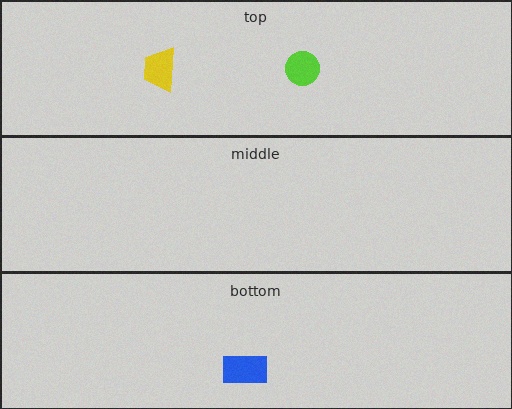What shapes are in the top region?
The yellow trapezoid, the lime circle.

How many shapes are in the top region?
2.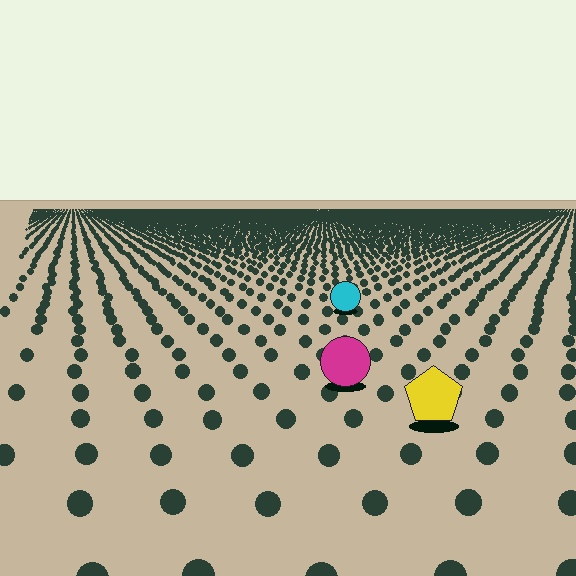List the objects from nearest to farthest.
From nearest to farthest: the yellow pentagon, the magenta circle, the cyan circle.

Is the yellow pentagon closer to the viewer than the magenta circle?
Yes. The yellow pentagon is closer — you can tell from the texture gradient: the ground texture is coarser near it.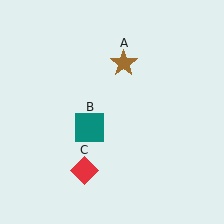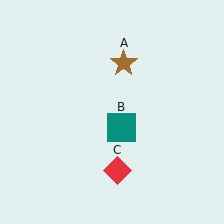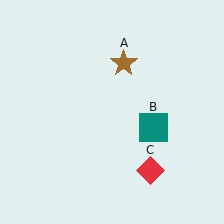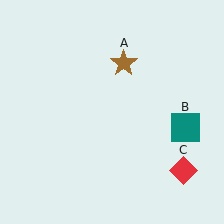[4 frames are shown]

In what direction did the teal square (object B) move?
The teal square (object B) moved right.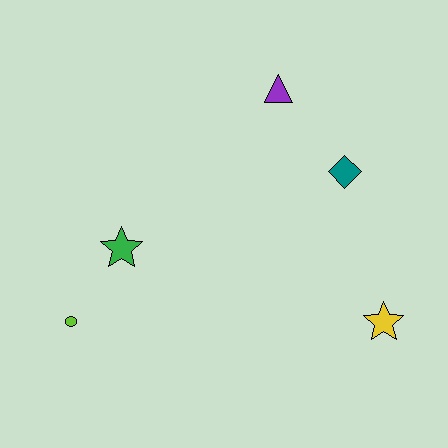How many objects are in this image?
There are 5 objects.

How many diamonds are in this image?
There is 1 diamond.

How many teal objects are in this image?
There is 1 teal object.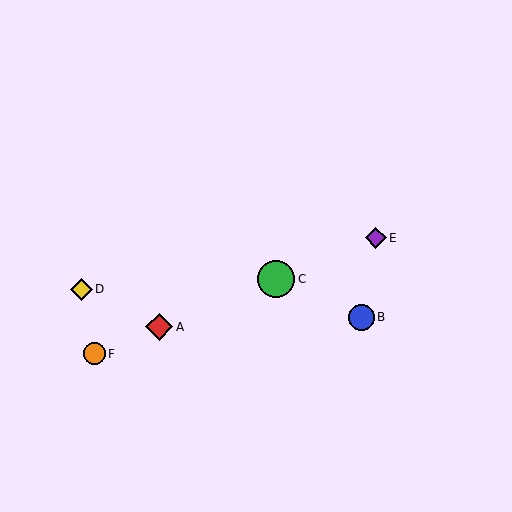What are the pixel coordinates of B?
Object B is at (361, 317).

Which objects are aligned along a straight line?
Objects A, C, E, F are aligned along a straight line.